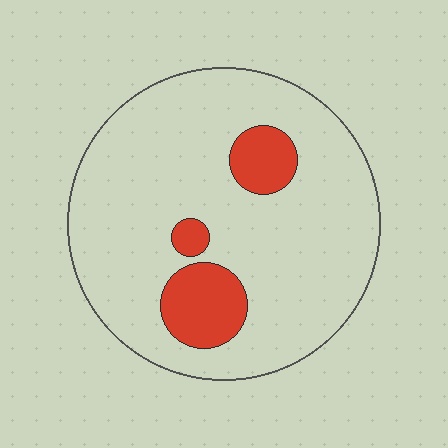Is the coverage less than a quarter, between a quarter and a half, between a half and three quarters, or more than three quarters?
Less than a quarter.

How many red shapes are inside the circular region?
3.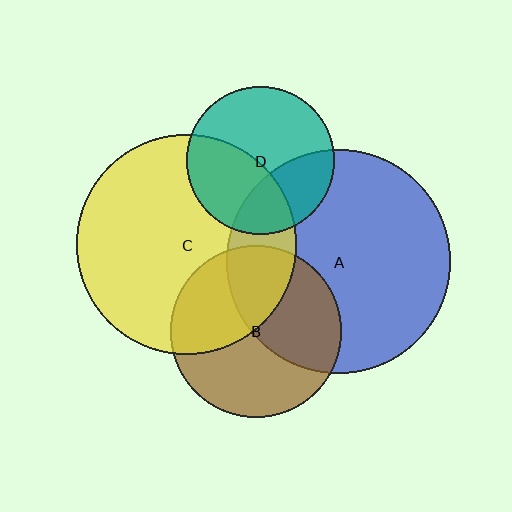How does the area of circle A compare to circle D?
Approximately 2.3 times.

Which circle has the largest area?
Circle A (blue).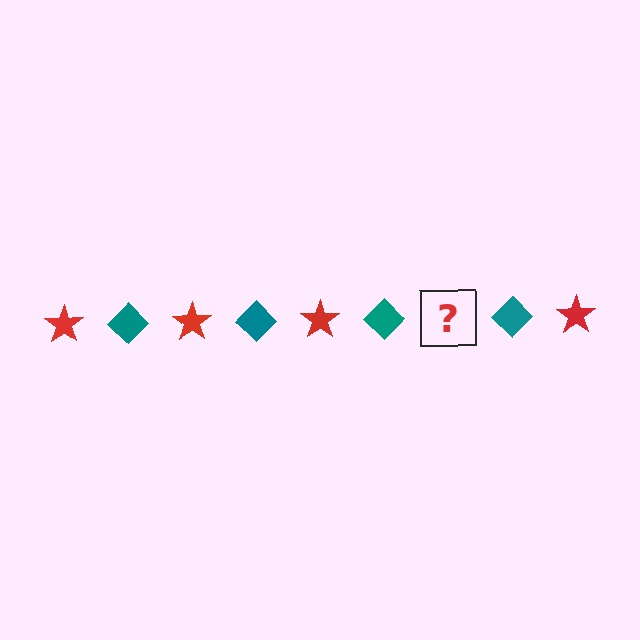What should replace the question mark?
The question mark should be replaced with a red star.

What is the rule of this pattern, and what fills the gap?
The rule is that the pattern alternates between red star and teal diamond. The gap should be filled with a red star.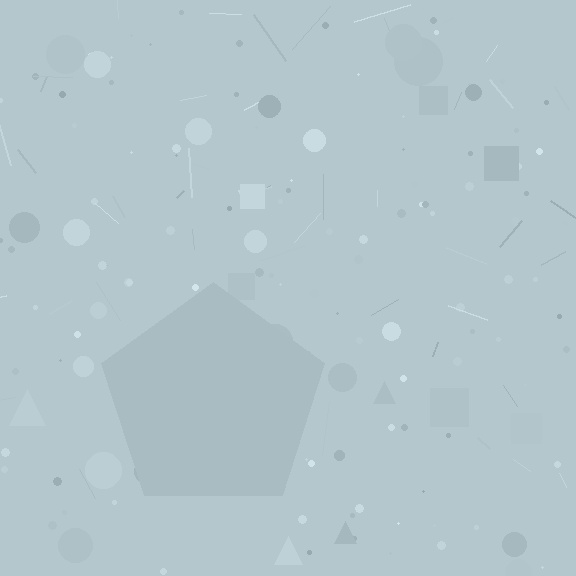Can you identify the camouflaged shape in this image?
The camouflaged shape is a pentagon.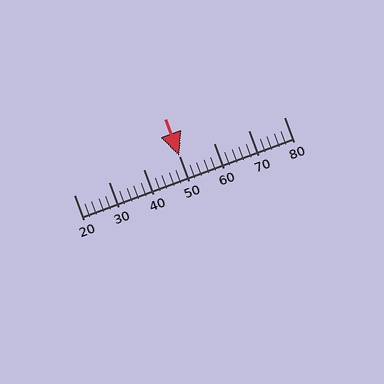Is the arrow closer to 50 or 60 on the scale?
The arrow is closer to 50.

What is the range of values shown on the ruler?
The ruler shows values from 20 to 80.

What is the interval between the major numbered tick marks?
The major tick marks are spaced 10 units apart.